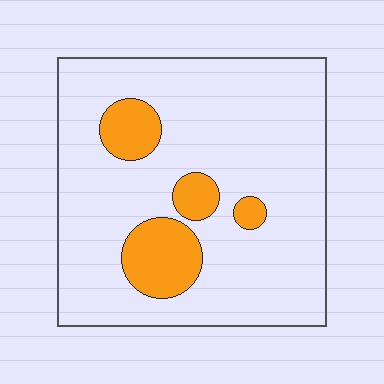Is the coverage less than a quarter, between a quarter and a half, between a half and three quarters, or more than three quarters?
Less than a quarter.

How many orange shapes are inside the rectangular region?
4.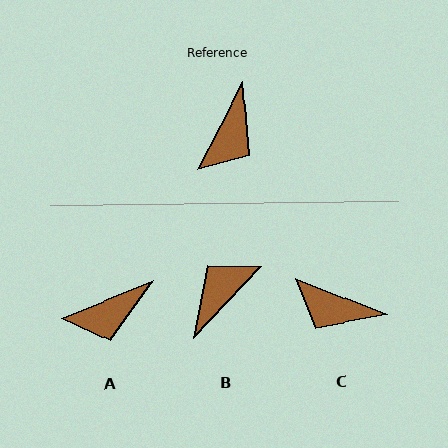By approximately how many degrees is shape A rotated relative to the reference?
Approximately 41 degrees clockwise.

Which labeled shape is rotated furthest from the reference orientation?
B, about 164 degrees away.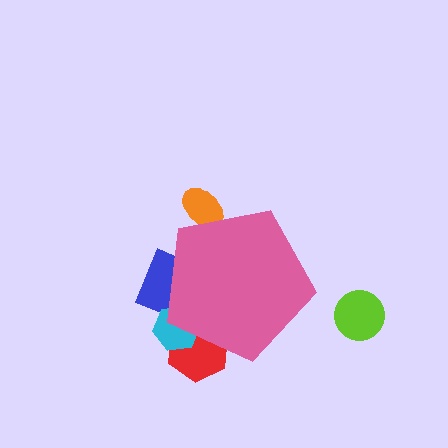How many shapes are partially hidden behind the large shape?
4 shapes are partially hidden.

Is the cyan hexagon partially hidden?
Yes, the cyan hexagon is partially hidden behind the pink pentagon.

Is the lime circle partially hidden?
No, the lime circle is fully visible.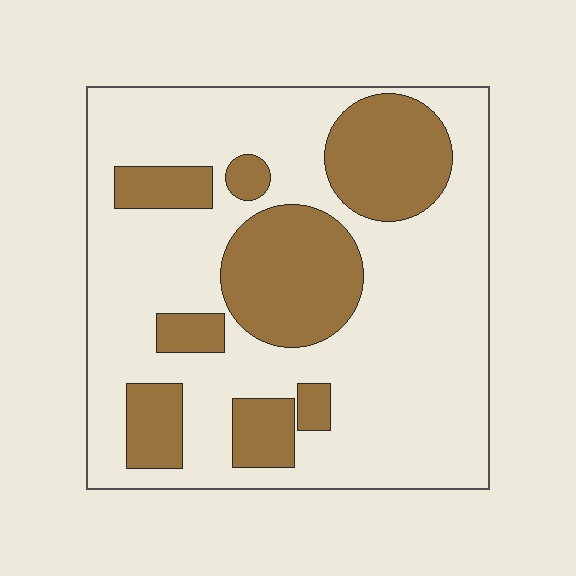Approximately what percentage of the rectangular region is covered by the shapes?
Approximately 30%.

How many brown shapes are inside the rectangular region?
8.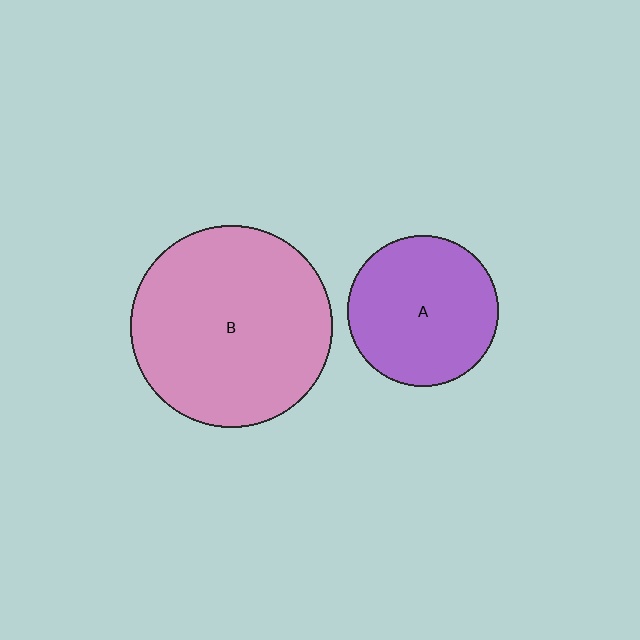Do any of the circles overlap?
No, none of the circles overlap.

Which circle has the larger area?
Circle B (pink).